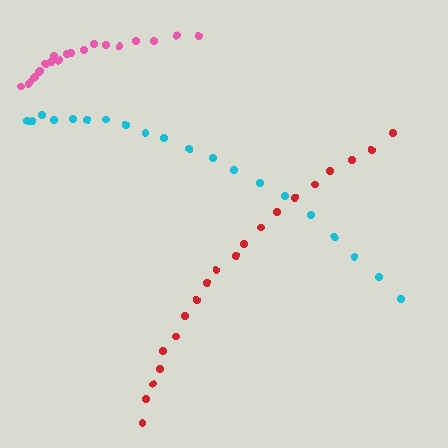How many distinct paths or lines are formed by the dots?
There are 3 distinct paths.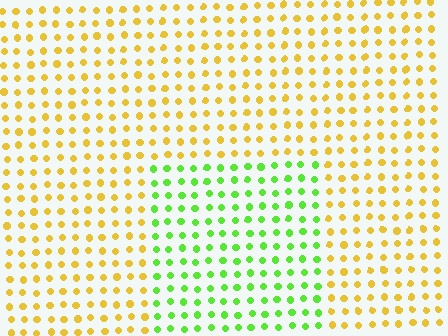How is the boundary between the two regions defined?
The boundary is defined purely by a slight shift in hue (about 60 degrees). Spacing, size, and orientation are identical on both sides.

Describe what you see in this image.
The image is filled with small yellow elements in a uniform arrangement. A rectangle-shaped region is visible where the elements are tinted to a slightly different hue, forming a subtle color boundary.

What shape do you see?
I see a rectangle.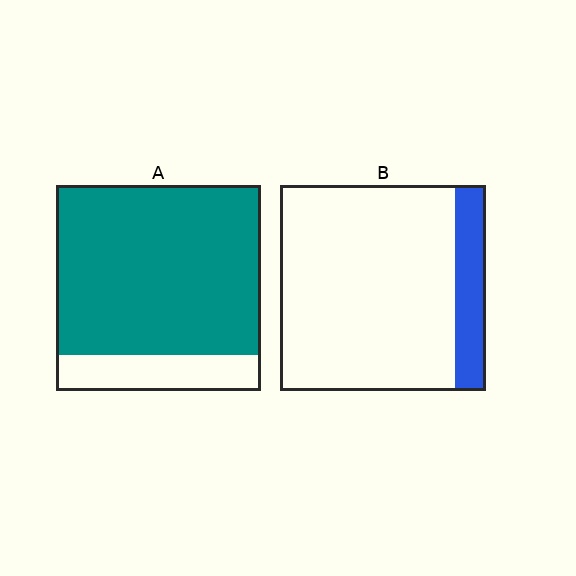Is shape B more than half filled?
No.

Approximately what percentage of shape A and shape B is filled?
A is approximately 85% and B is approximately 15%.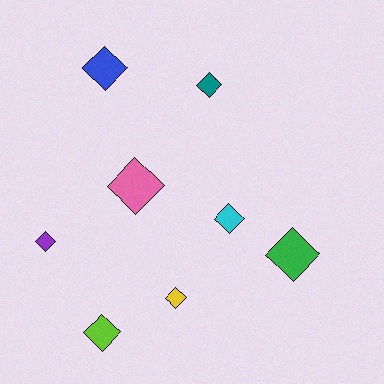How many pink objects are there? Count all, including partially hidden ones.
There is 1 pink object.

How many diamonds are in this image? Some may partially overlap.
There are 8 diamonds.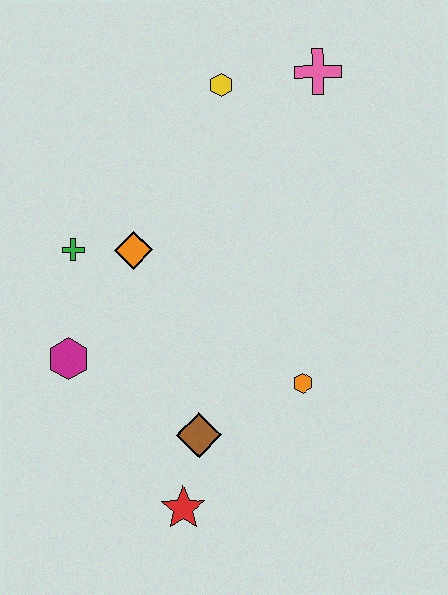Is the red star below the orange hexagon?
Yes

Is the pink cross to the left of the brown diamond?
No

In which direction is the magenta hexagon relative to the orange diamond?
The magenta hexagon is below the orange diamond.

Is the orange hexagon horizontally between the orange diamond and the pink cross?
Yes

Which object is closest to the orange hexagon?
The brown diamond is closest to the orange hexagon.